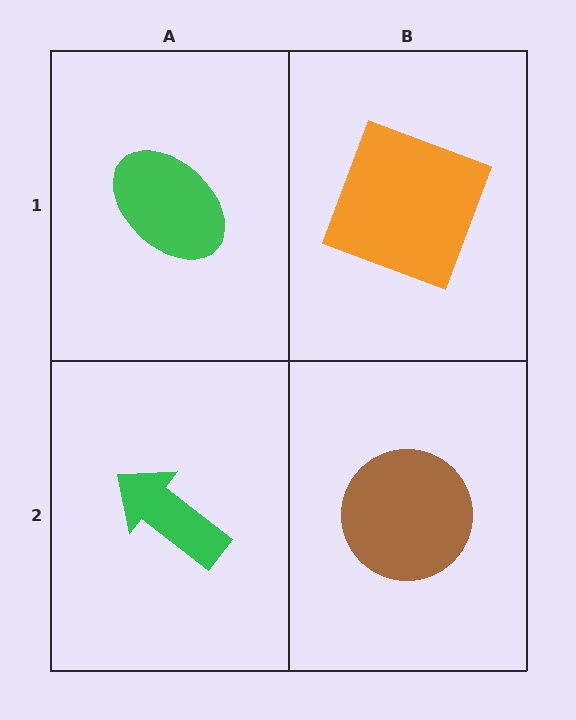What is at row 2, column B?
A brown circle.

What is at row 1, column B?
An orange square.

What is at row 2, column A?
A green arrow.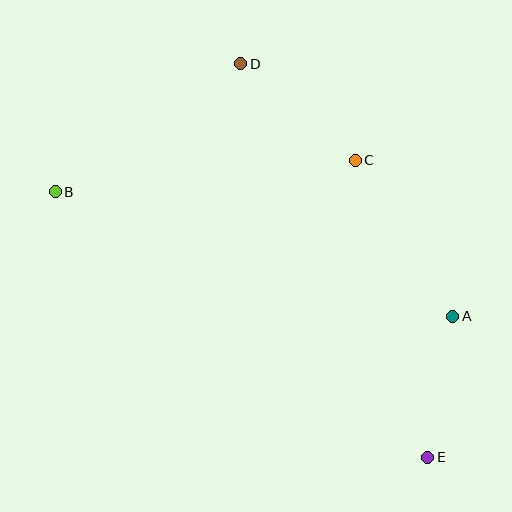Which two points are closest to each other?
Points A and E are closest to each other.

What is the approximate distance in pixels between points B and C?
The distance between B and C is approximately 302 pixels.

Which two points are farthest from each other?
Points B and E are farthest from each other.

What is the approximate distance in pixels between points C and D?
The distance between C and D is approximately 150 pixels.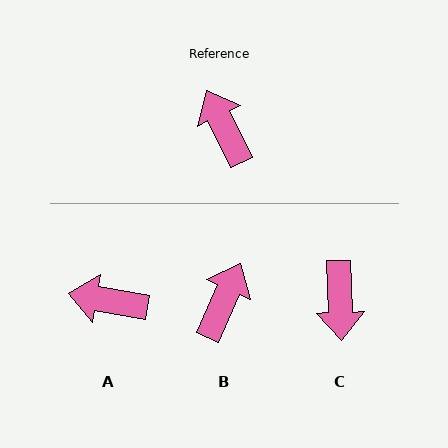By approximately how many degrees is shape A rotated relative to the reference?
Approximately 54 degrees counter-clockwise.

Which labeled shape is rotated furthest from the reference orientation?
C, about 156 degrees away.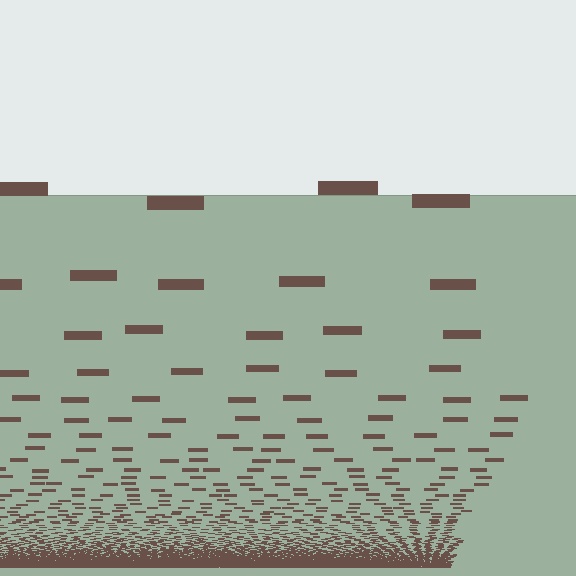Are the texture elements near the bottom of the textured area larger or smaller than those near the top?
Smaller. The gradient is inverted — elements near the bottom are smaller and denser.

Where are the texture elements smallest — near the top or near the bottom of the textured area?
Near the bottom.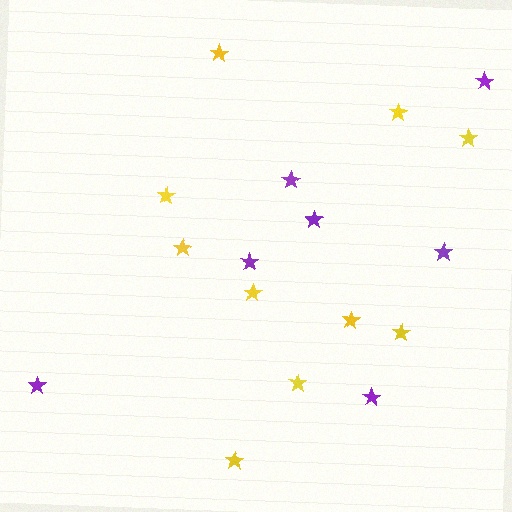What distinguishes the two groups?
There are 2 groups: one group of yellow stars (10) and one group of purple stars (7).